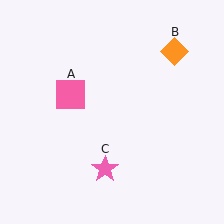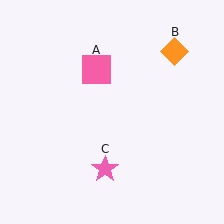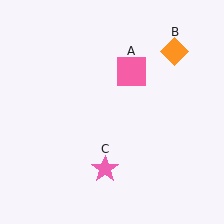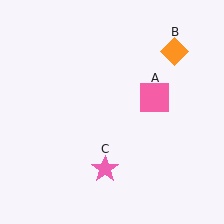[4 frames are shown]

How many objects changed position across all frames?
1 object changed position: pink square (object A).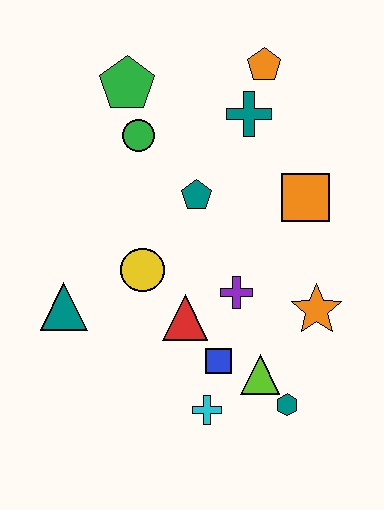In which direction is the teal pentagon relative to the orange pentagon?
The teal pentagon is below the orange pentagon.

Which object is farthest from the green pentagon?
The teal hexagon is farthest from the green pentagon.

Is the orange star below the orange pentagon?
Yes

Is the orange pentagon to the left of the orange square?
Yes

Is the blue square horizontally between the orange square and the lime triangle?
No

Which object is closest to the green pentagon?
The green circle is closest to the green pentagon.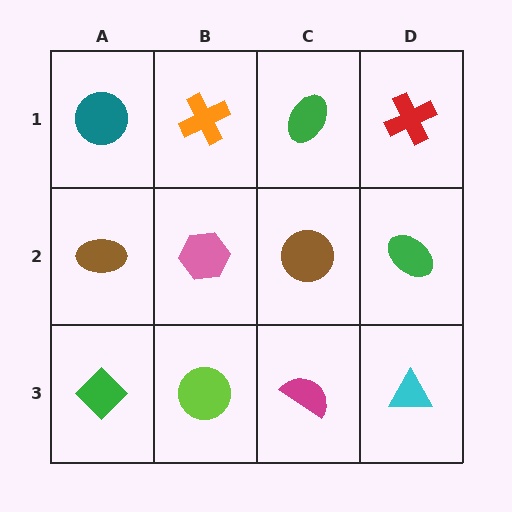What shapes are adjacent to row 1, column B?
A pink hexagon (row 2, column B), a teal circle (row 1, column A), a green ellipse (row 1, column C).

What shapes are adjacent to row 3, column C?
A brown circle (row 2, column C), a lime circle (row 3, column B), a cyan triangle (row 3, column D).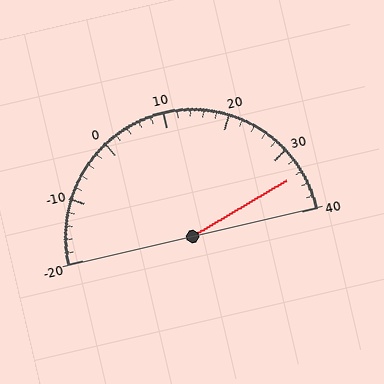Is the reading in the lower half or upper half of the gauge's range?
The reading is in the upper half of the range (-20 to 40).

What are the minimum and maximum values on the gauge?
The gauge ranges from -20 to 40.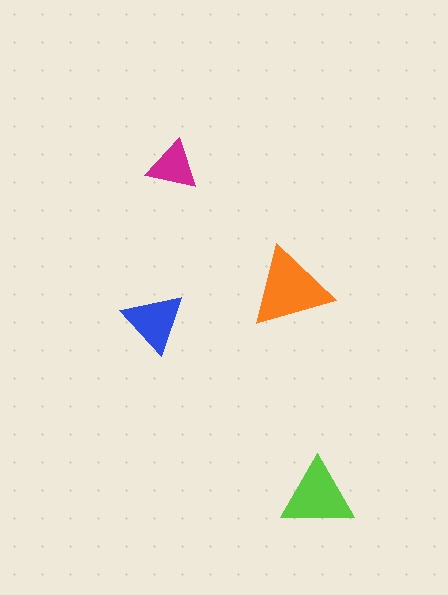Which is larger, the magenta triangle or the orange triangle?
The orange one.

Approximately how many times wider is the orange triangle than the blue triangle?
About 1.5 times wider.